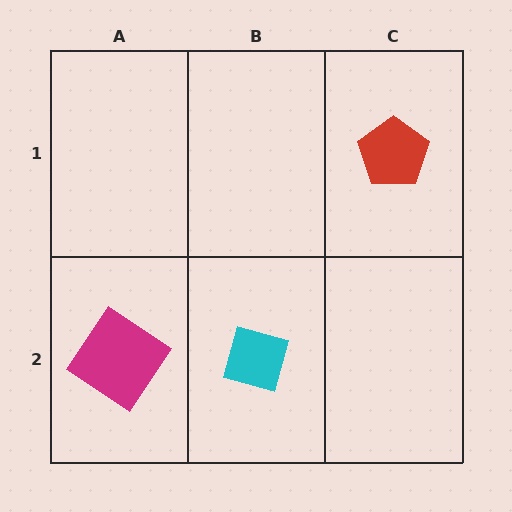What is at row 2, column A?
A magenta diamond.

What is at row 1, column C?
A red pentagon.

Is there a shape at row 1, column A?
No, that cell is empty.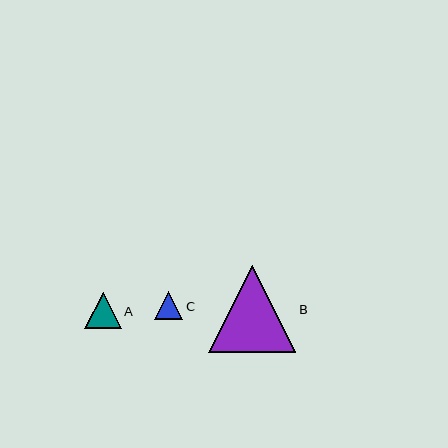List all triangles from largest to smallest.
From largest to smallest: B, A, C.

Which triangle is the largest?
Triangle B is the largest with a size of approximately 87 pixels.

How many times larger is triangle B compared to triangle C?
Triangle B is approximately 3.1 times the size of triangle C.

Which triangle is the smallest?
Triangle C is the smallest with a size of approximately 28 pixels.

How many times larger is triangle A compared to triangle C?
Triangle A is approximately 1.3 times the size of triangle C.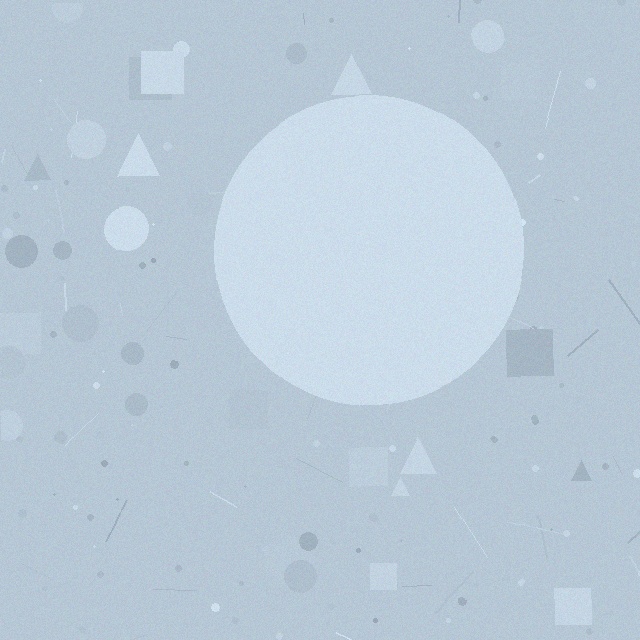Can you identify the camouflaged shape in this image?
The camouflaged shape is a circle.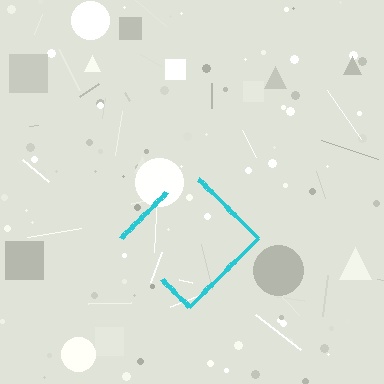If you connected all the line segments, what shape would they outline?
They would outline a diamond.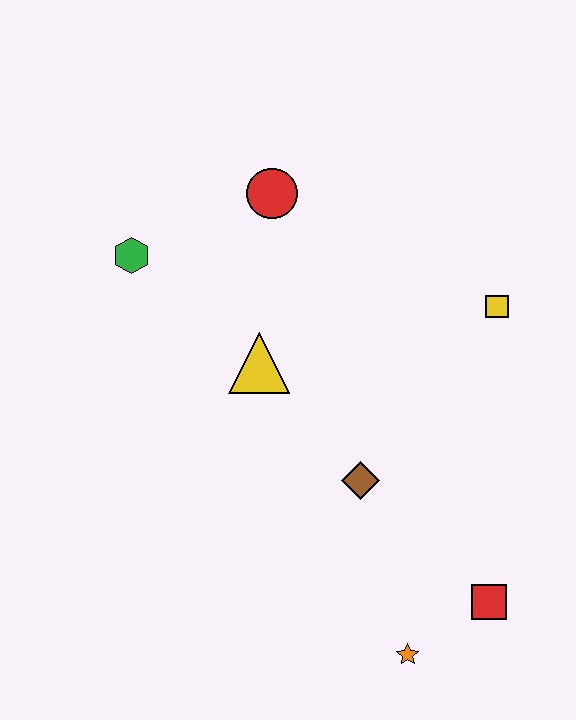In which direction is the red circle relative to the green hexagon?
The red circle is to the right of the green hexagon.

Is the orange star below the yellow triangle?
Yes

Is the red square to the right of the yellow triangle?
Yes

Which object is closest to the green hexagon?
The red circle is closest to the green hexagon.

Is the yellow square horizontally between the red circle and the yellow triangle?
No